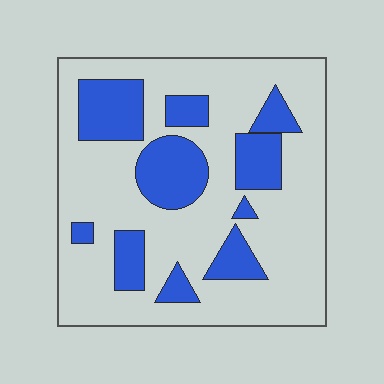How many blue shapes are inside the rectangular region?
10.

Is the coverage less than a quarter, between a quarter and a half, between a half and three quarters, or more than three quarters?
Between a quarter and a half.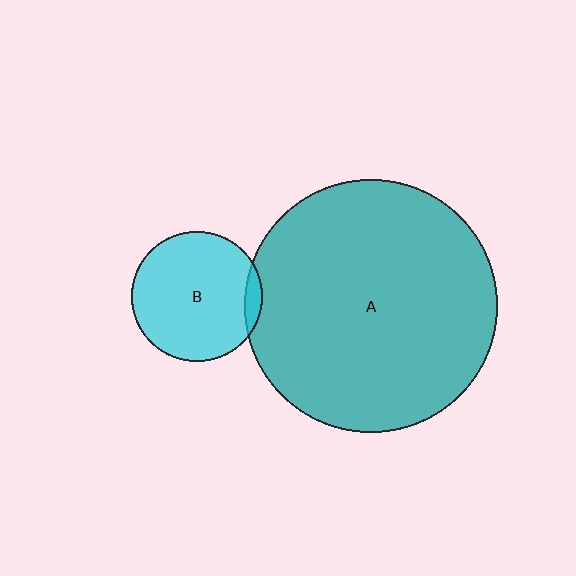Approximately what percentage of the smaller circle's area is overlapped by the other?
Approximately 5%.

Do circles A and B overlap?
Yes.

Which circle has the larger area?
Circle A (teal).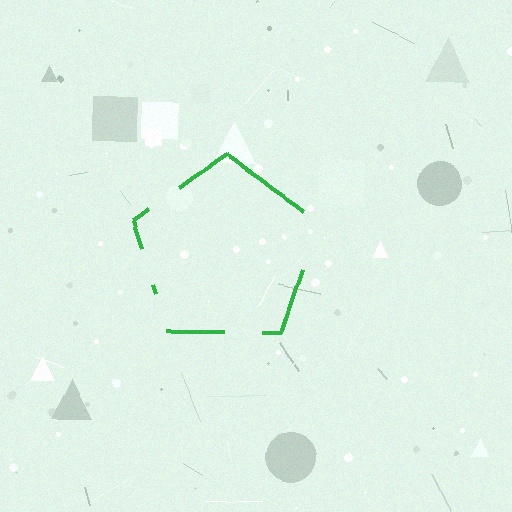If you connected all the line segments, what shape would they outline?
They would outline a pentagon.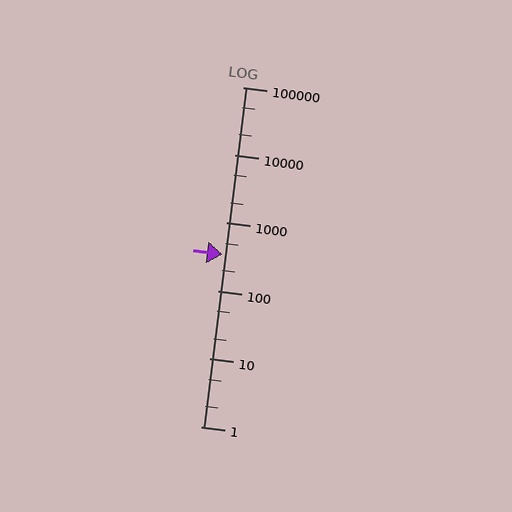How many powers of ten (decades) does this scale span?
The scale spans 5 decades, from 1 to 100000.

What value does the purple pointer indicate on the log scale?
The pointer indicates approximately 340.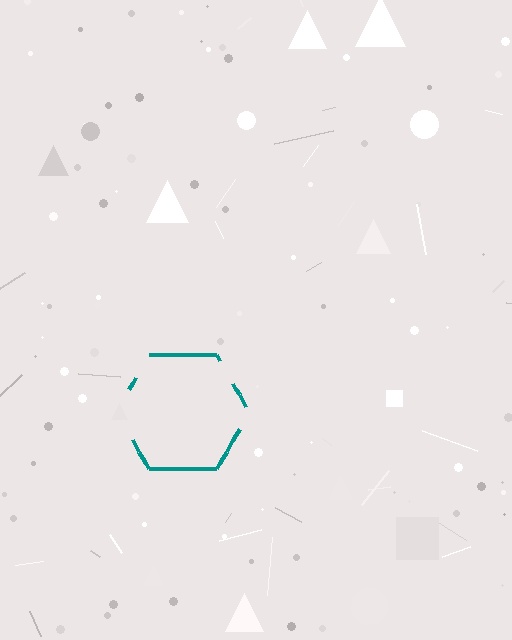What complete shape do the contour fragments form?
The contour fragments form a hexagon.